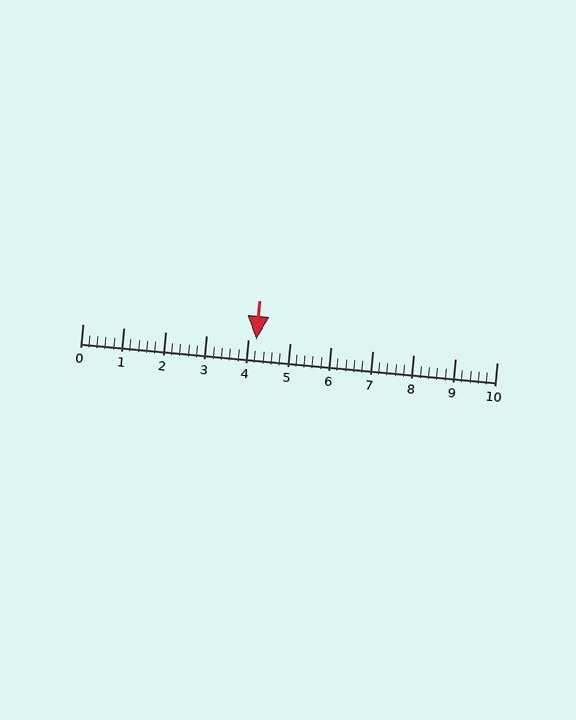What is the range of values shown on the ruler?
The ruler shows values from 0 to 10.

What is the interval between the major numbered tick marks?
The major tick marks are spaced 1 units apart.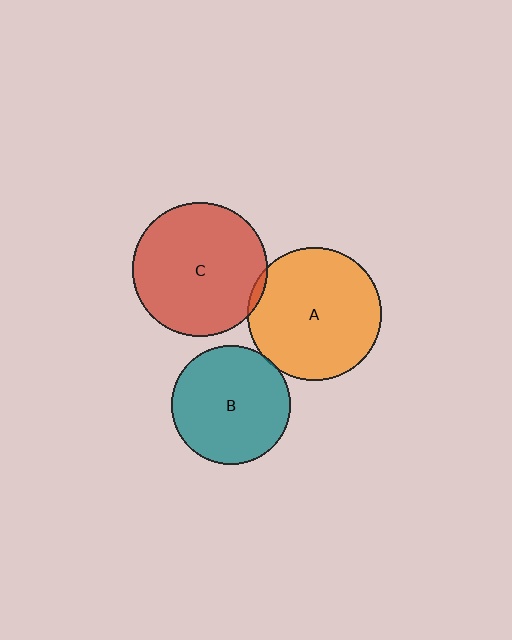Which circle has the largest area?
Circle C (red).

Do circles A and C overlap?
Yes.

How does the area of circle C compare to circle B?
Approximately 1.3 times.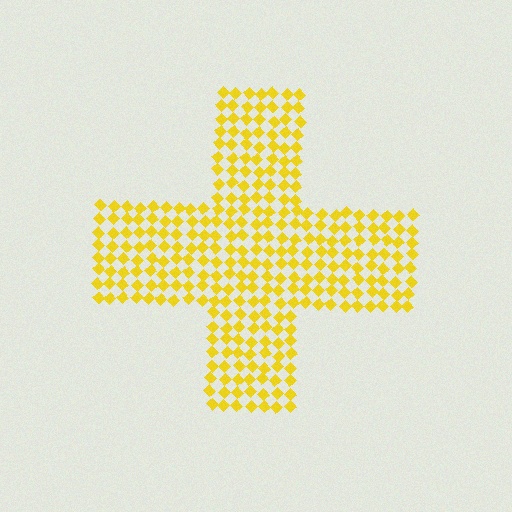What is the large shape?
The large shape is a cross.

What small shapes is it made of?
It is made of small diamonds.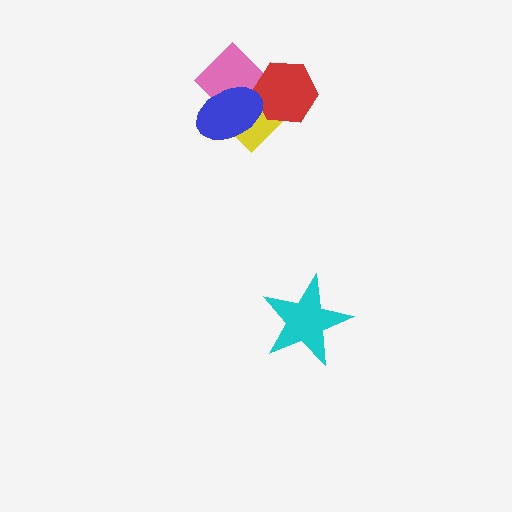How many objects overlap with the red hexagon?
3 objects overlap with the red hexagon.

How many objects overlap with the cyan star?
0 objects overlap with the cyan star.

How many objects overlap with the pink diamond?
3 objects overlap with the pink diamond.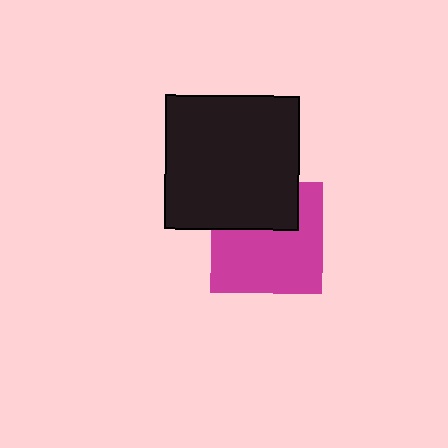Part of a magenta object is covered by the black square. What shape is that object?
It is a square.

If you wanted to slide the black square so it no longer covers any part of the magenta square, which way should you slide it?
Slide it up — that is the most direct way to separate the two shapes.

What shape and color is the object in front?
The object in front is a black square.